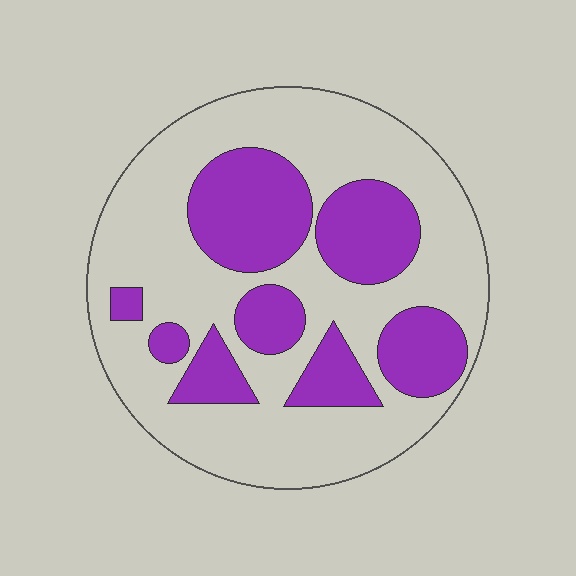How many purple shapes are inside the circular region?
8.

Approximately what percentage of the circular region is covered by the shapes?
Approximately 35%.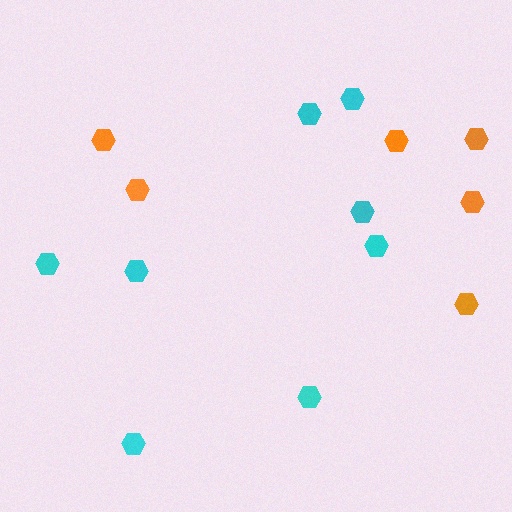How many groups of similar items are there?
There are 2 groups: one group of cyan hexagons (8) and one group of orange hexagons (6).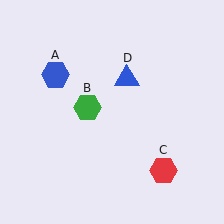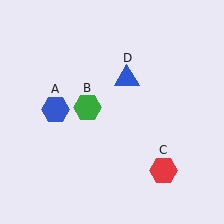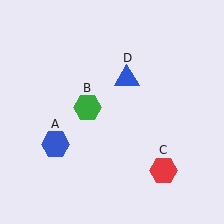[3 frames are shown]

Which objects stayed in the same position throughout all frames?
Green hexagon (object B) and red hexagon (object C) and blue triangle (object D) remained stationary.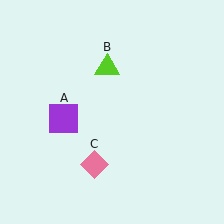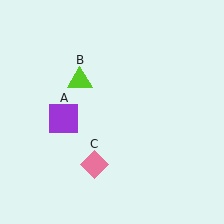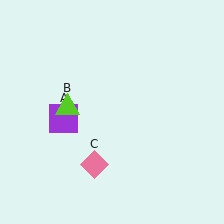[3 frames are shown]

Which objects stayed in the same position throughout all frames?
Purple square (object A) and pink diamond (object C) remained stationary.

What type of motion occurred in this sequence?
The lime triangle (object B) rotated counterclockwise around the center of the scene.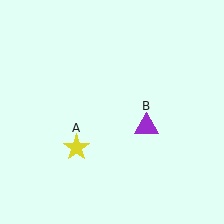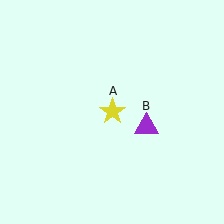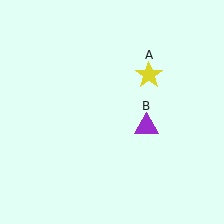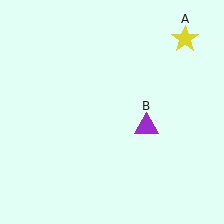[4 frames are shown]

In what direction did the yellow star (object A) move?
The yellow star (object A) moved up and to the right.